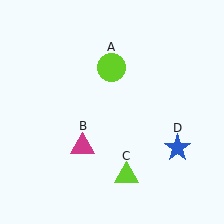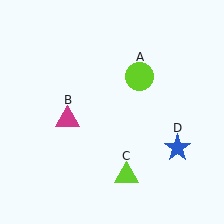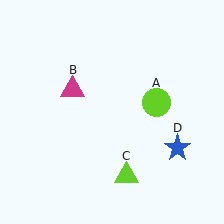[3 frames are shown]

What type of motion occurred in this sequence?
The lime circle (object A), magenta triangle (object B) rotated clockwise around the center of the scene.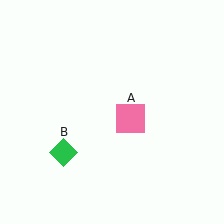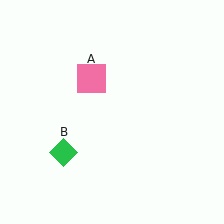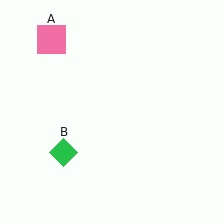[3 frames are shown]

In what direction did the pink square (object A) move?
The pink square (object A) moved up and to the left.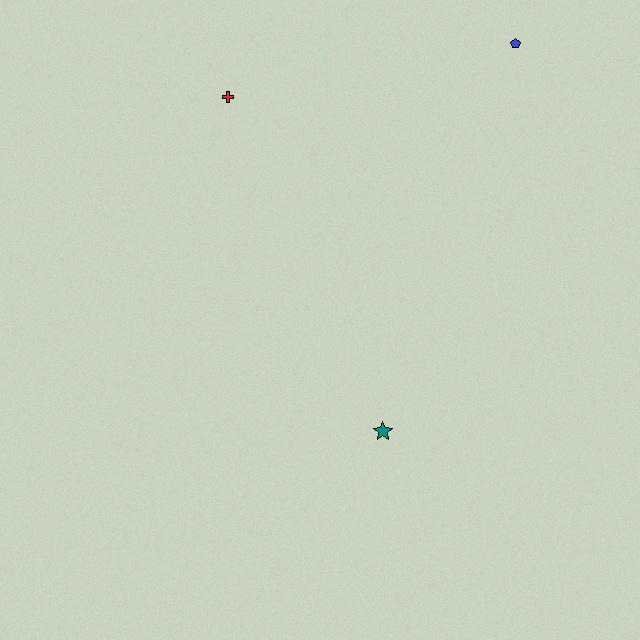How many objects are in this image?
There are 3 objects.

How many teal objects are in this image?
There is 1 teal object.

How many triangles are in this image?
There are no triangles.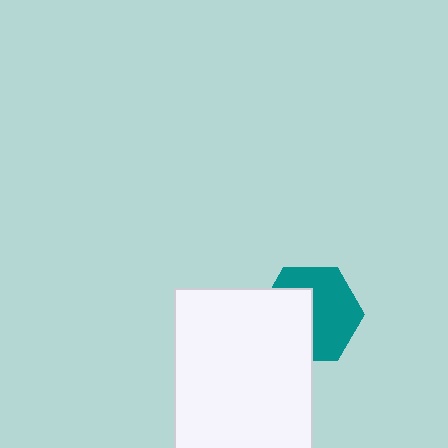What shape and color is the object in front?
The object in front is a white rectangle.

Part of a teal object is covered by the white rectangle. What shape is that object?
It is a hexagon.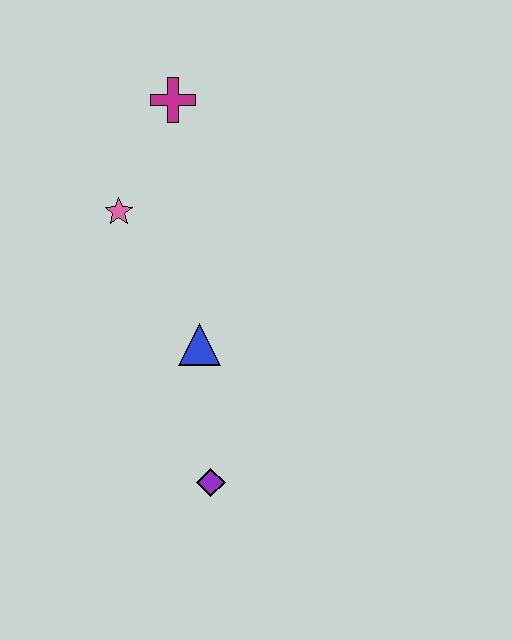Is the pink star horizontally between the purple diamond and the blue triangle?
No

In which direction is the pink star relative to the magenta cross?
The pink star is below the magenta cross.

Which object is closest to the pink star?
The magenta cross is closest to the pink star.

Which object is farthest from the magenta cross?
The purple diamond is farthest from the magenta cross.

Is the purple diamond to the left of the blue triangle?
No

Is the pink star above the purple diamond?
Yes